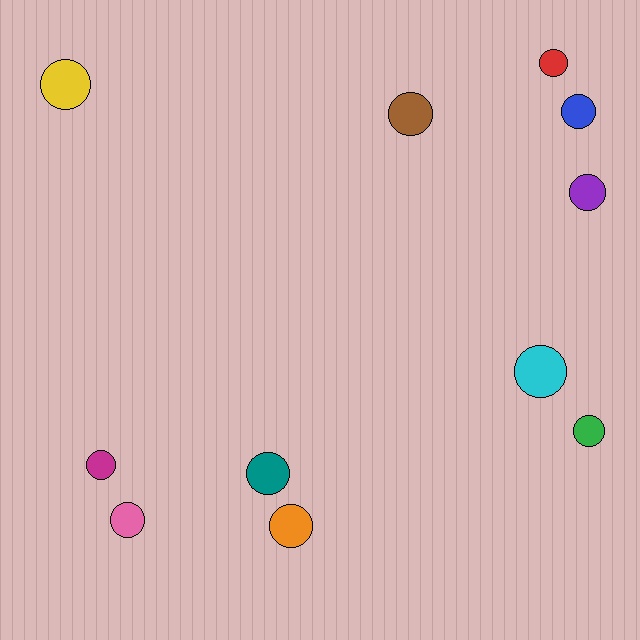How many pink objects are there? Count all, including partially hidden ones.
There is 1 pink object.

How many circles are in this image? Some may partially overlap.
There are 11 circles.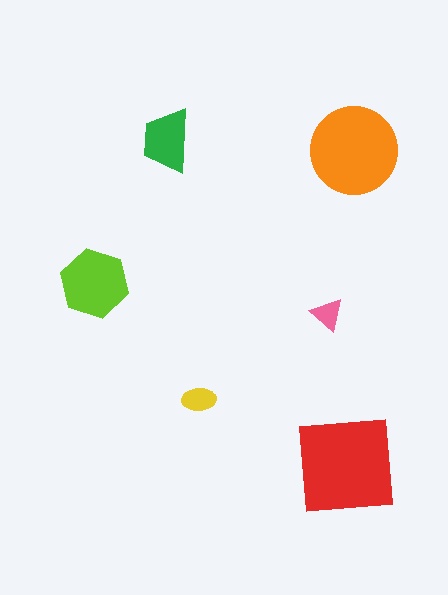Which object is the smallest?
The pink triangle.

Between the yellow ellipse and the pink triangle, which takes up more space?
The yellow ellipse.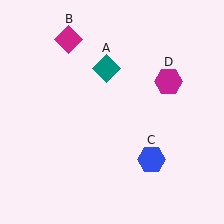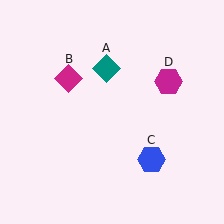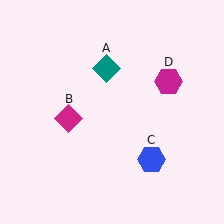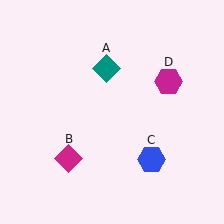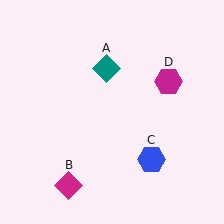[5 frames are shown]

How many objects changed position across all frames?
1 object changed position: magenta diamond (object B).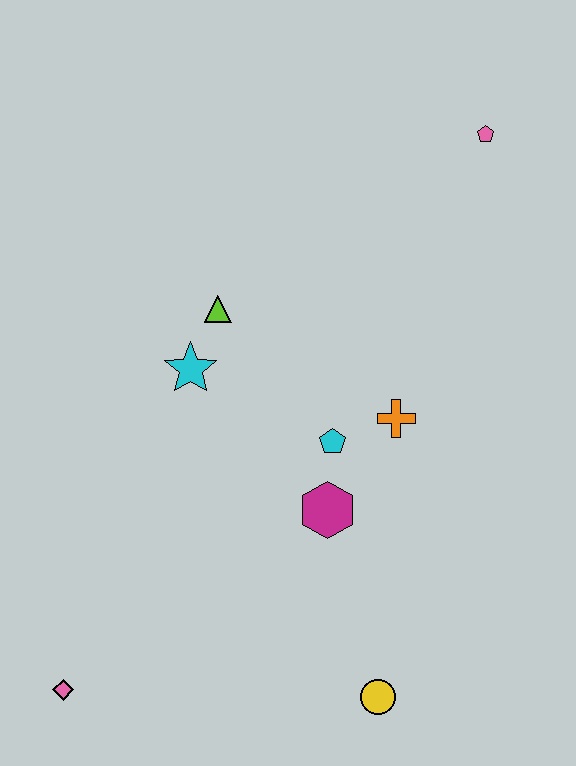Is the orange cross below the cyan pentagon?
No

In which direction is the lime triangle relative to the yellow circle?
The lime triangle is above the yellow circle.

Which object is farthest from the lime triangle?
The yellow circle is farthest from the lime triangle.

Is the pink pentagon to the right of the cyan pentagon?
Yes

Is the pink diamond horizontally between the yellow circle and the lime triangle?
No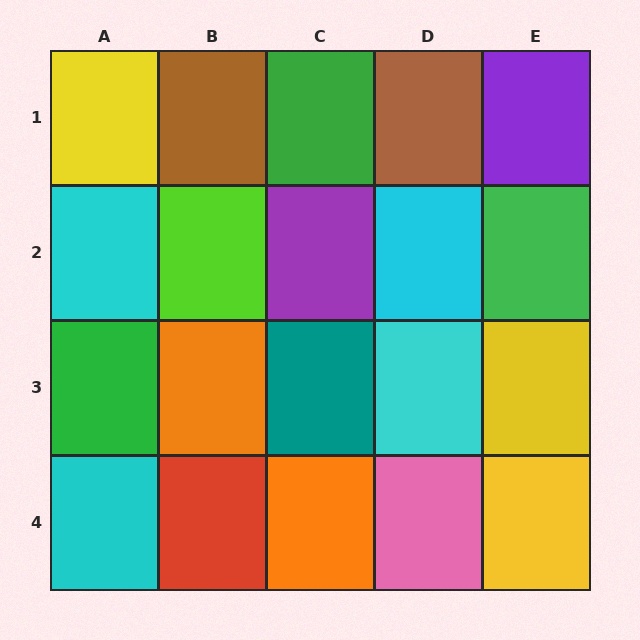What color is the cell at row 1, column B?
Brown.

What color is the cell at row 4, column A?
Cyan.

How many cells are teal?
1 cell is teal.